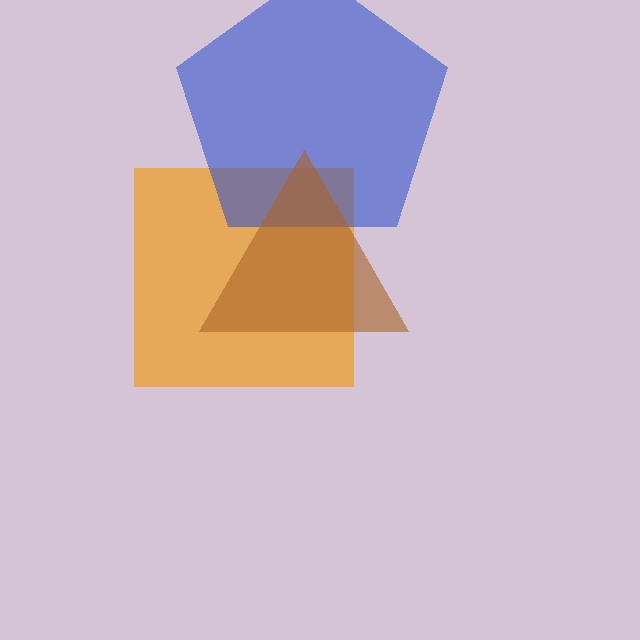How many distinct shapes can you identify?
There are 3 distinct shapes: an orange square, a blue pentagon, a brown triangle.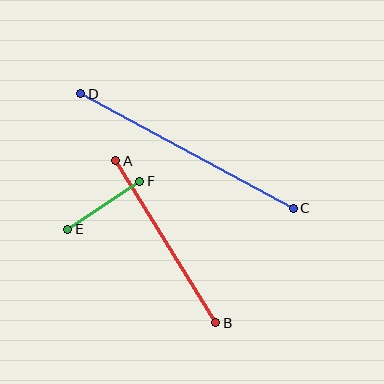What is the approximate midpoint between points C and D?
The midpoint is at approximately (187, 151) pixels.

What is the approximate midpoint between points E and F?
The midpoint is at approximately (104, 205) pixels.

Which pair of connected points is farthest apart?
Points C and D are farthest apart.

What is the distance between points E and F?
The distance is approximately 87 pixels.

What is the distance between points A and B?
The distance is approximately 190 pixels.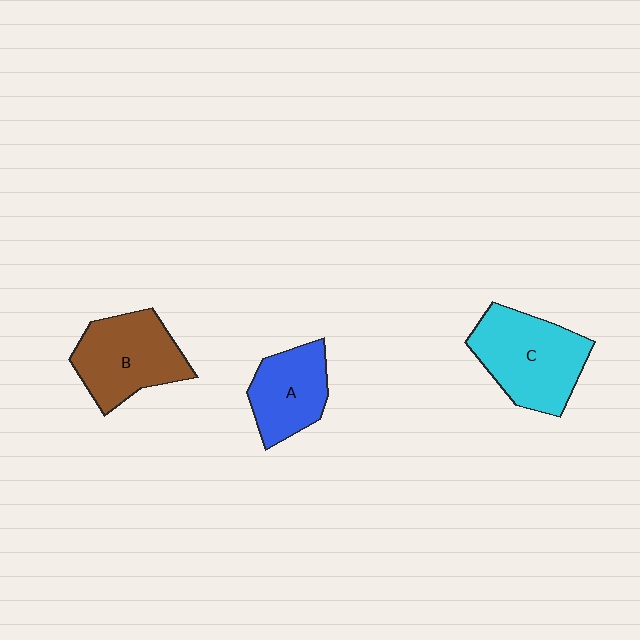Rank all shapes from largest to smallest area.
From largest to smallest: C (cyan), B (brown), A (blue).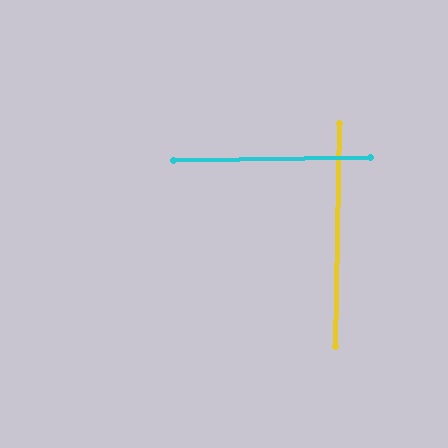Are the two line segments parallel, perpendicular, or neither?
Perpendicular — they meet at approximately 88°.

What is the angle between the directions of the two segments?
Approximately 88 degrees.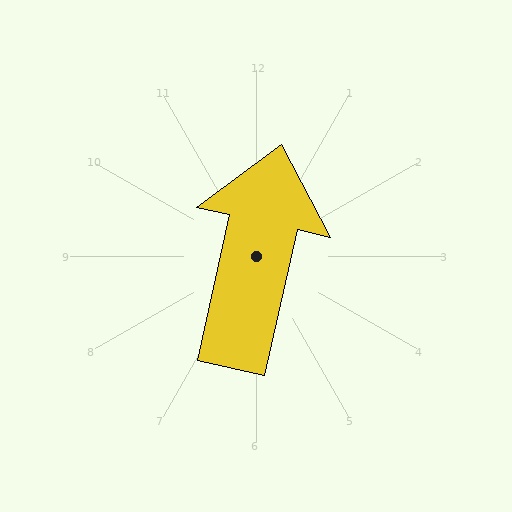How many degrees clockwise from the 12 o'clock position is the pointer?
Approximately 13 degrees.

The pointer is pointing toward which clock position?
Roughly 12 o'clock.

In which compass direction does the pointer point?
North.